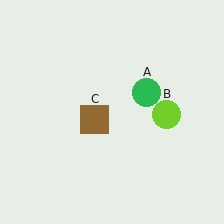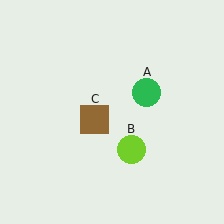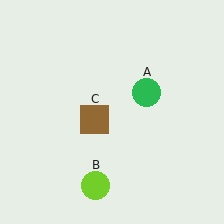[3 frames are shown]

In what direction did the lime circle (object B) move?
The lime circle (object B) moved down and to the left.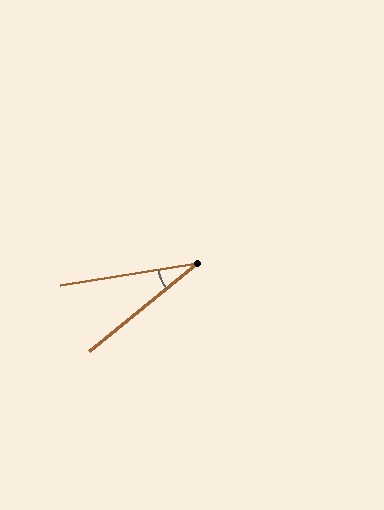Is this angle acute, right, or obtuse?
It is acute.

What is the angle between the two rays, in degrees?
Approximately 30 degrees.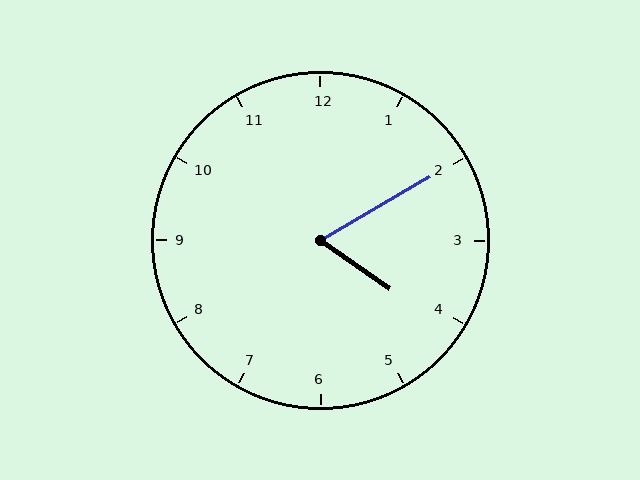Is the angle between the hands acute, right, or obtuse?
It is acute.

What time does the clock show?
4:10.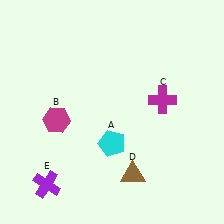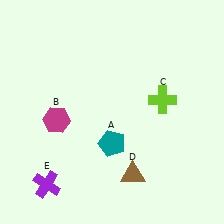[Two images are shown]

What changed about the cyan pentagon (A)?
In Image 1, A is cyan. In Image 2, it changed to teal.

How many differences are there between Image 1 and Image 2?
There are 2 differences between the two images.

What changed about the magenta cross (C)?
In Image 1, C is magenta. In Image 2, it changed to lime.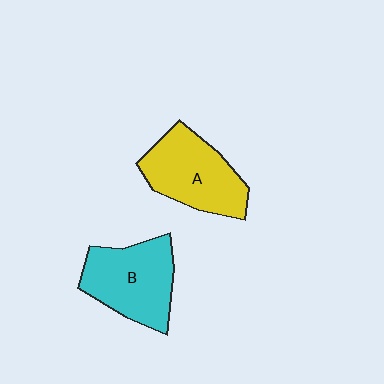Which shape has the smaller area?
Shape A (yellow).